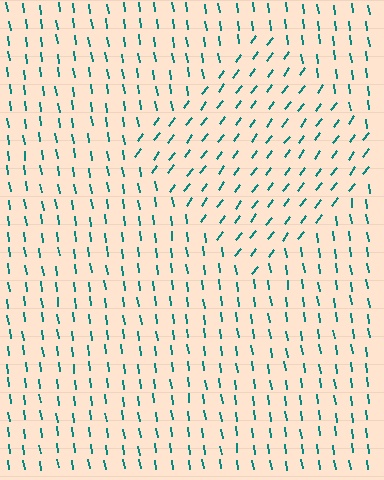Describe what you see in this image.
The image is filled with small teal line segments. A diamond region in the image has lines oriented differently from the surrounding lines, creating a visible texture boundary.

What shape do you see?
I see a diamond.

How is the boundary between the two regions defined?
The boundary is defined purely by a change in line orientation (approximately 45 degrees difference). All lines are the same color and thickness.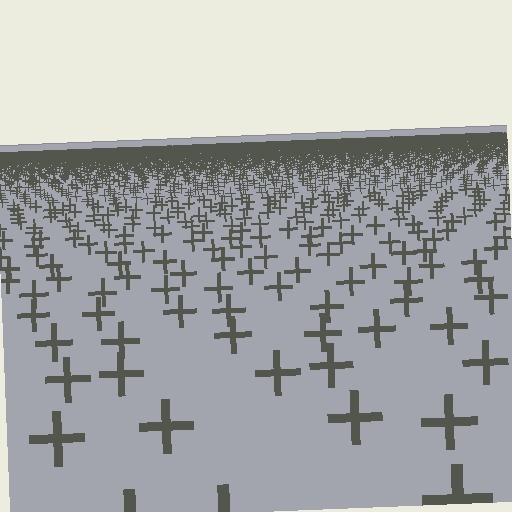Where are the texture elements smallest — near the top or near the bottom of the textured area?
Near the top.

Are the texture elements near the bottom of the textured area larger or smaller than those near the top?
Larger. Near the bottom, elements are closer to the viewer and appear at a bigger on-screen size.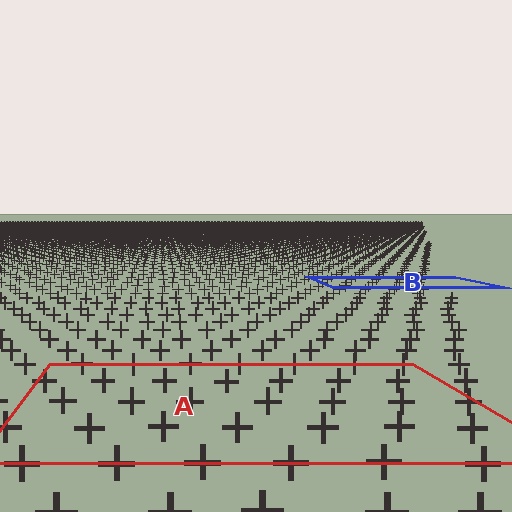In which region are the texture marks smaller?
The texture marks are smaller in region B, because it is farther away.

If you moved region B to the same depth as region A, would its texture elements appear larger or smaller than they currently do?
They would appear larger. At a closer depth, the same texture elements are projected at a bigger on-screen size.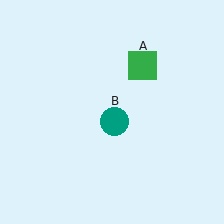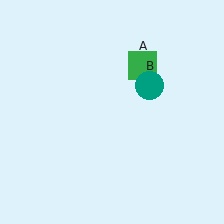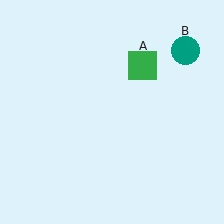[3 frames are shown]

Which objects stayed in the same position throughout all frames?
Green square (object A) remained stationary.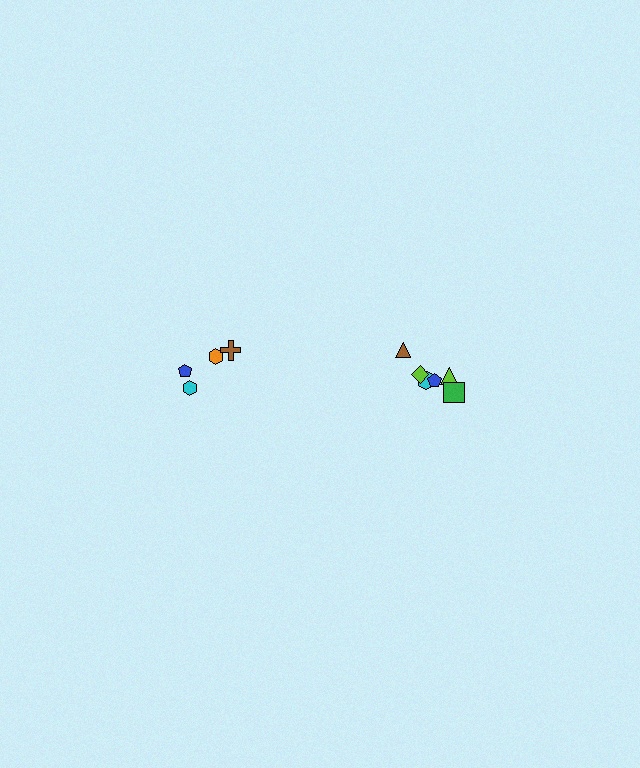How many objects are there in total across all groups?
There are 10 objects.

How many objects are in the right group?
There are 6 objects.